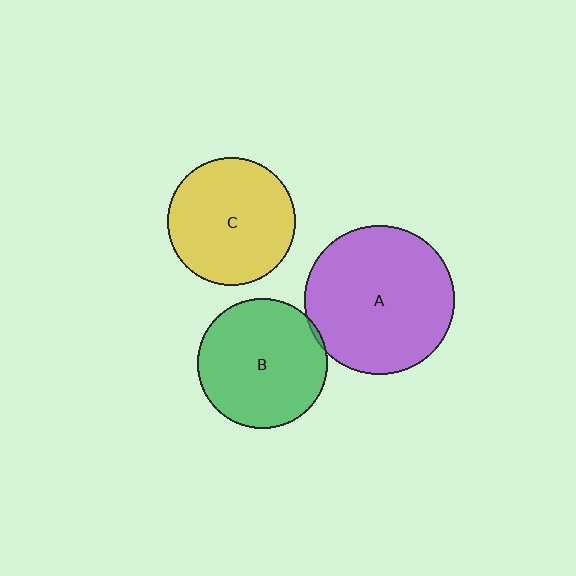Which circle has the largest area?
Circle A (purple).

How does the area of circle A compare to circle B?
Approximately 1.3 times.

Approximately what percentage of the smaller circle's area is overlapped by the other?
Approximately 5%.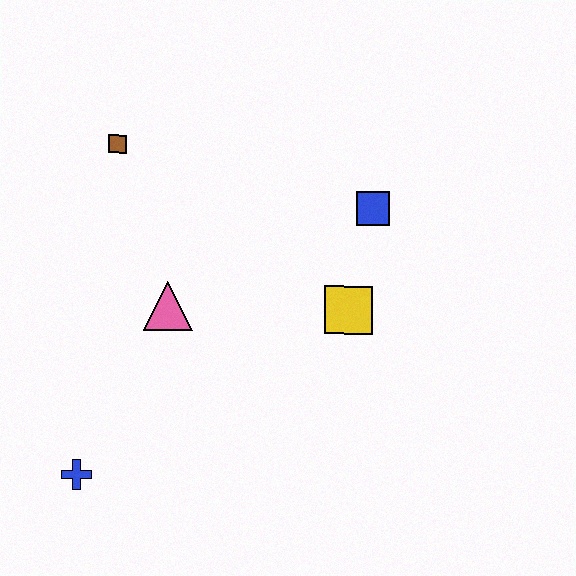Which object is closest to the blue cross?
The pink triangle is closest to the blue cross.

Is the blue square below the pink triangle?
No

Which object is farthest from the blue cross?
The blue square is farthest from the blue cross.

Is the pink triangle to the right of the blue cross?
Yes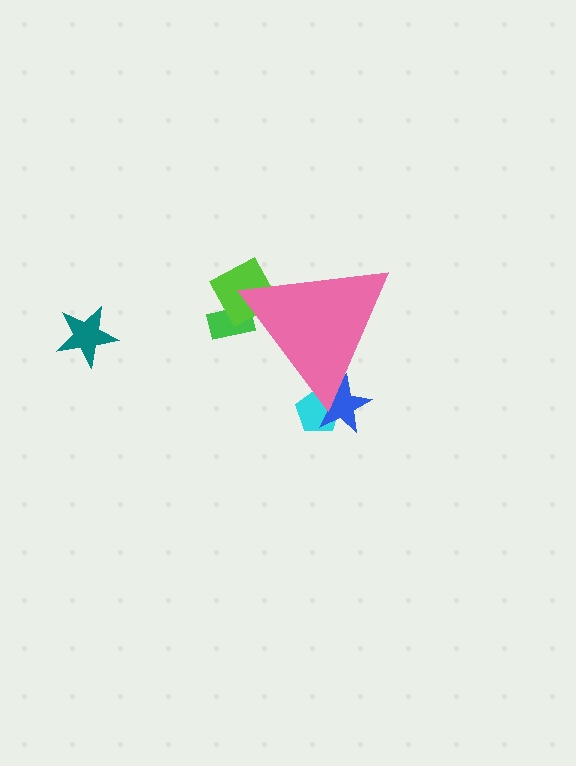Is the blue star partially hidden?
Yes, the blue star is partially hidden behind the pink triangle.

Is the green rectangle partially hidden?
Yes, the green rectangle is partially hidden behind the pink triangle.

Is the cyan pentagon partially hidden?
Yes, the cyan pentagon is partially hidden behind the pink triangle.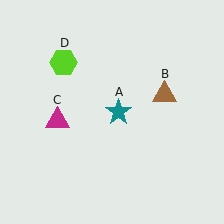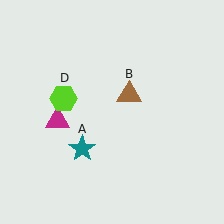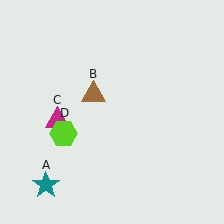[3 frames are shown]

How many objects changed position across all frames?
3 objects changed position: teal star (object A), brown triangle (object B), lime hexagon (object D).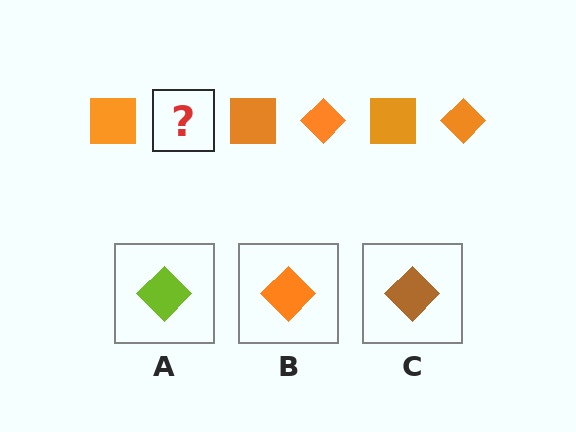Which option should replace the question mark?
Option B.